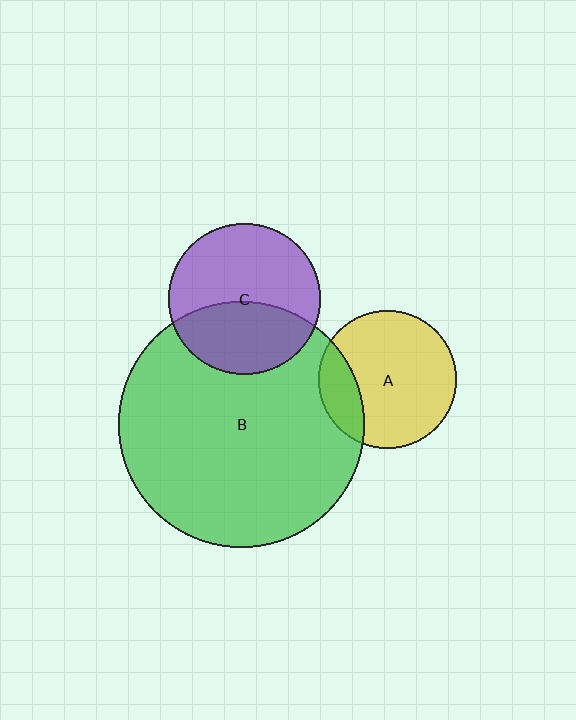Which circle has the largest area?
Circle B (green).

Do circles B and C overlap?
Yes.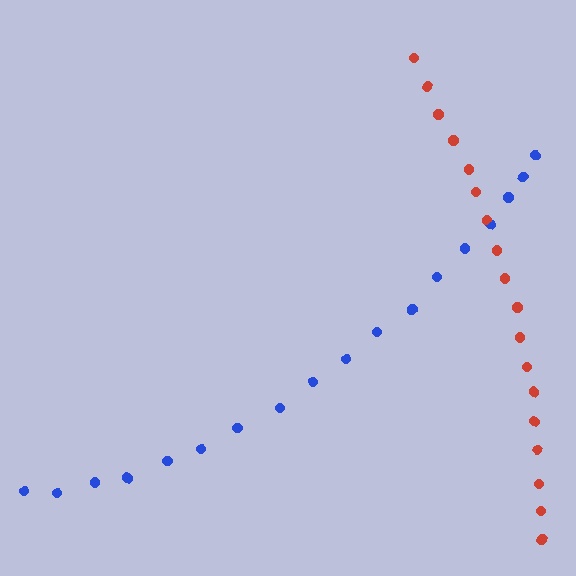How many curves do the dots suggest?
There are 2 distinct paths.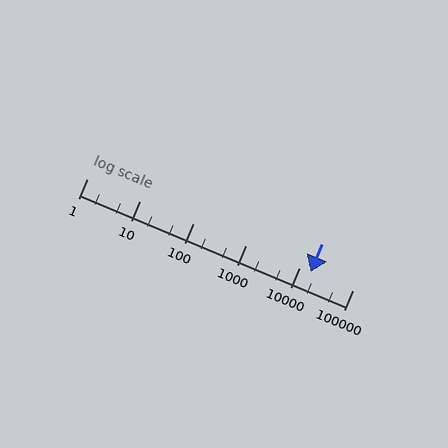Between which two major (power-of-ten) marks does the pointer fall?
The pointer is between 10000 and 100000.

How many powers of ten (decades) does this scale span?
The scale spans 5 decades, from 1 to 100000.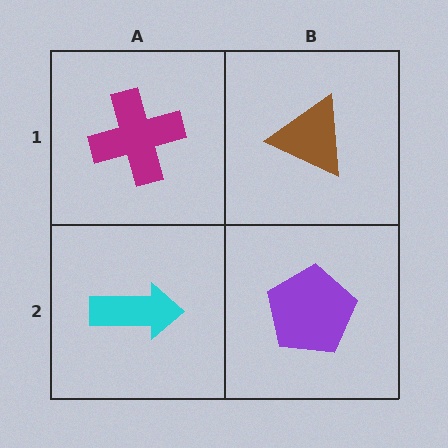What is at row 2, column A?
A cyan arrow.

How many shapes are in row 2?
2 shapes.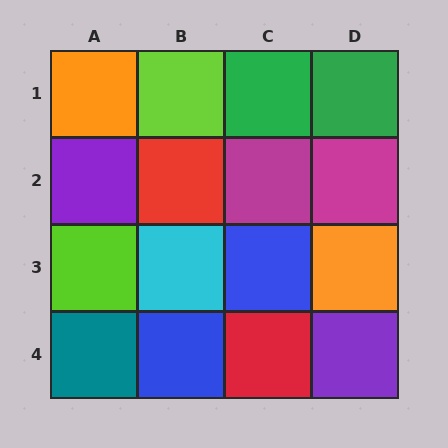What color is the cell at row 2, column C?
Magenta.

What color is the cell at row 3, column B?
Cyan.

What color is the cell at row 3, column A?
Lime.